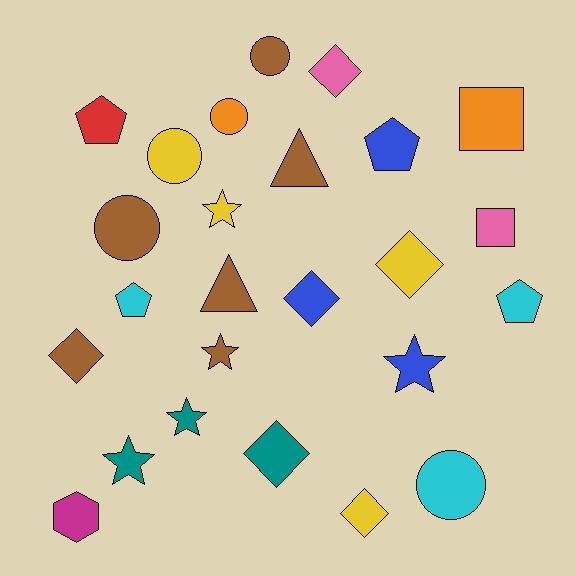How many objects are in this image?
There are 25 objects.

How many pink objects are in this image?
There are 2 pink objects.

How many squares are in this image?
There are 2 squares.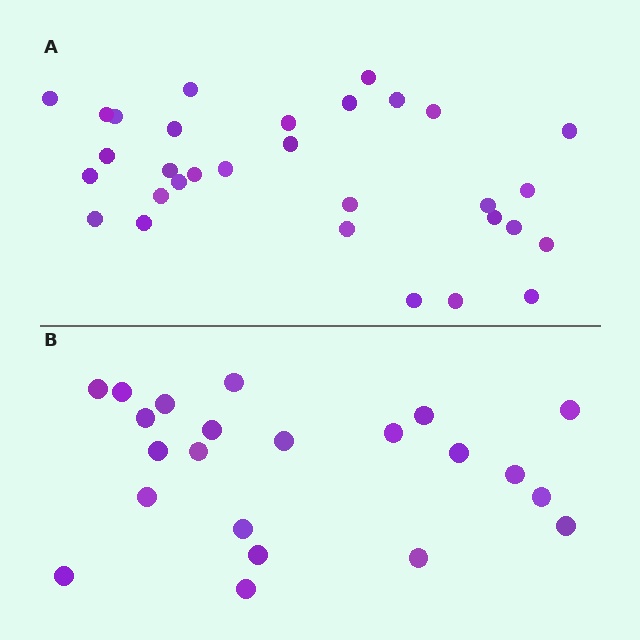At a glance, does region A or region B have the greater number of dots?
Region A (the top region) has more dots.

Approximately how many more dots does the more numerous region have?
Region A has roughly 8 or so more dots than region B.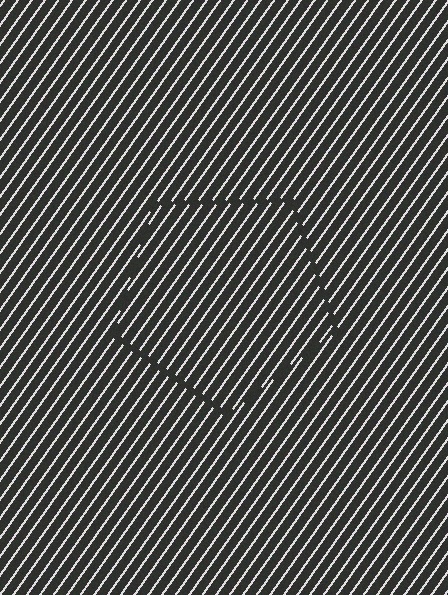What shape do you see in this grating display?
An illusory pentagon. The interior of the shape contains the same grating, shifted by half a period — the contour is defined by the phase discontinuity where line-ends from the inner and outer gratings abut.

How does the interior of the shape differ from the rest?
The interior of the shape contains the same grating, shifted by half a period — the contour is defined by the phase discontinuity where line-ends from the inner and outer gratings abut.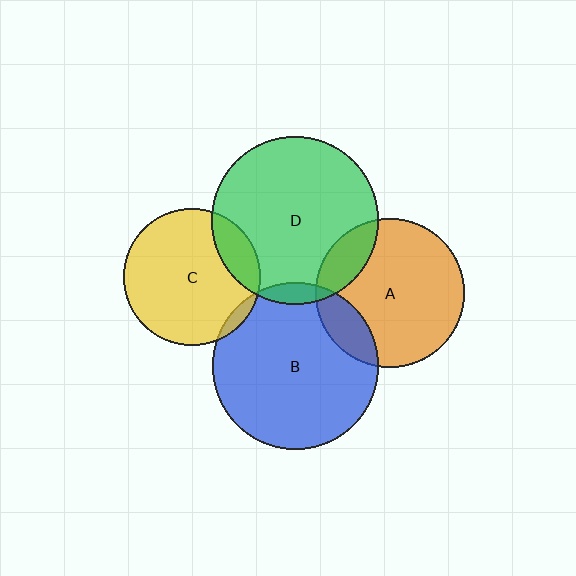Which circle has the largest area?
Circle D (green).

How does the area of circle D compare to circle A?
Approximately 1.3 times.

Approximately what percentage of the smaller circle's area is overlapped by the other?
Approximately 15%.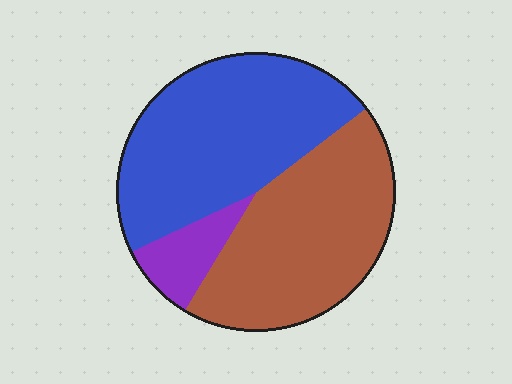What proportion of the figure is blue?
Blue takes up about one half (1/2) of the figure.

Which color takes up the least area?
Purple, at roughly 10%.